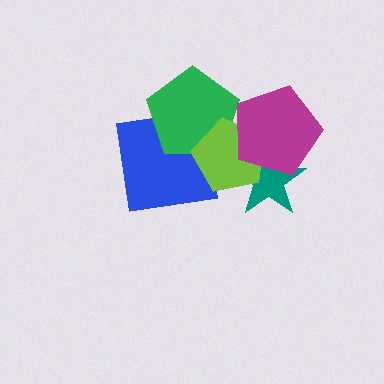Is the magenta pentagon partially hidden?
No, no other shape covers it.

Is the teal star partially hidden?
Yes, it is partially covered by another shape.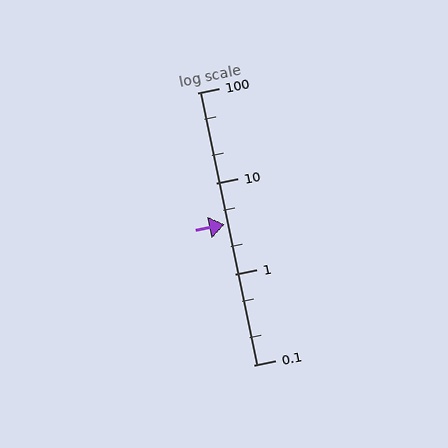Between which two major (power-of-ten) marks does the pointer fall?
The pointer is between 1 and 10.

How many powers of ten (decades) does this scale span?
The scale spans 3 decades, from 0.1 to 100.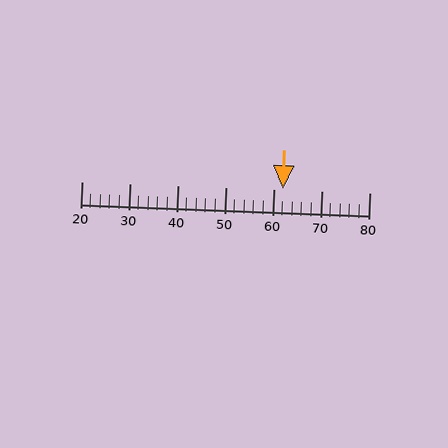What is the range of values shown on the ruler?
The ruler shows values from 20 to 80.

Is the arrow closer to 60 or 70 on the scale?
The arrow is closer to 60.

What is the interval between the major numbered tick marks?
The major tick marks are spaced 10 units apart.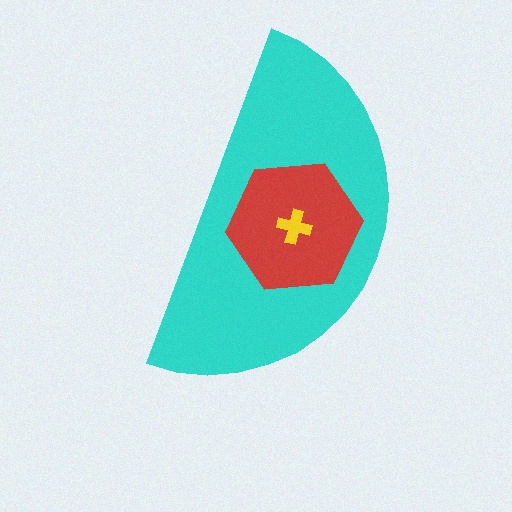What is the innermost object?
The yellow cross.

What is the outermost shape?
The cyan semicircle.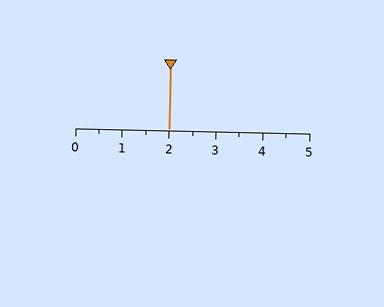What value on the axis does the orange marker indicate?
The marker indicates approximately 2.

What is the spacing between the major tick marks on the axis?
The major ticks are spaced 1 apart.